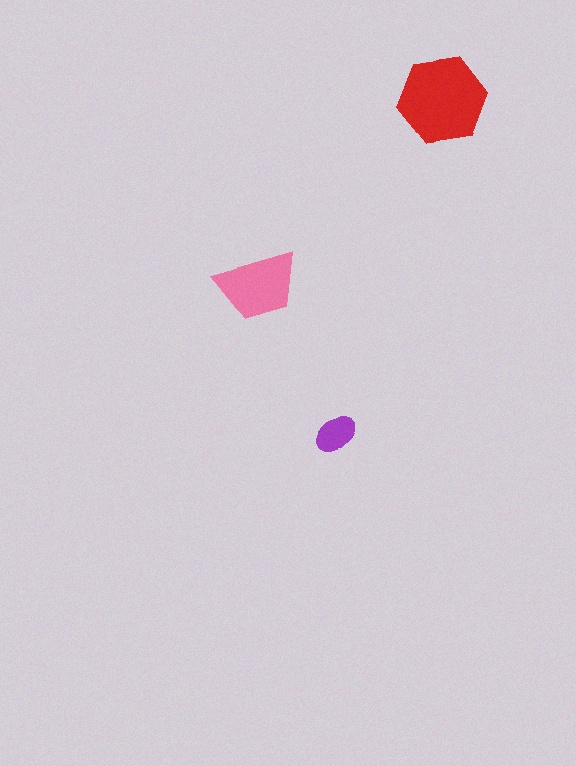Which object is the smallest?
The purple ellipse.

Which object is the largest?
The red hexagon.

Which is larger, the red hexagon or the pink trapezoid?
The red hexagon.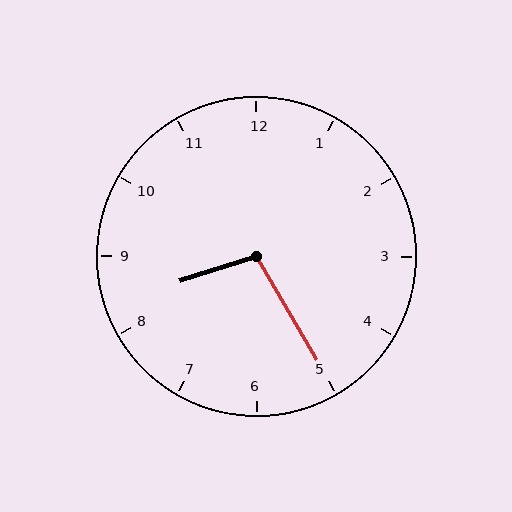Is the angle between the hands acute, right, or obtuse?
It is obtuse.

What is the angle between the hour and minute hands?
Approximately 102 degrees.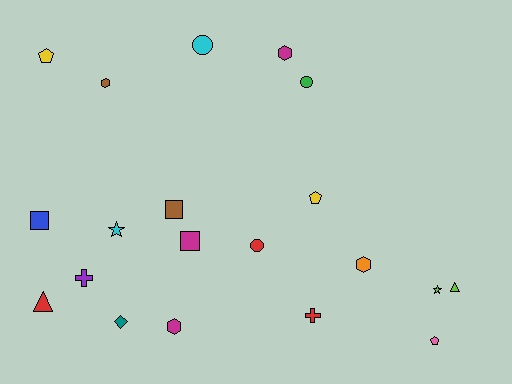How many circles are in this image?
There are 3 circles.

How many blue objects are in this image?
There is 1 blue object.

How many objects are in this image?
There are 20 objects.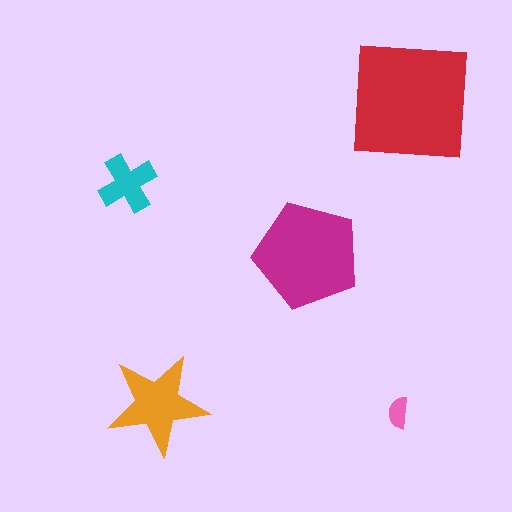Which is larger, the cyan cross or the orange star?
The orange star.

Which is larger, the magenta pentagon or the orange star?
The magenta pentagon.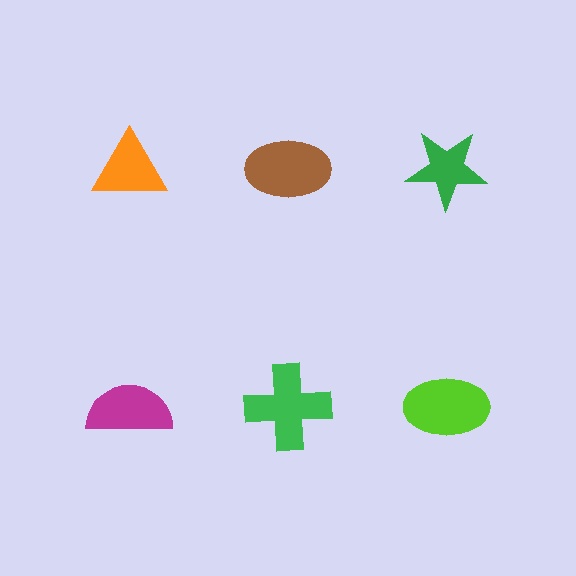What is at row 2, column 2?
A green cross.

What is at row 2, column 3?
A lime ellipse.